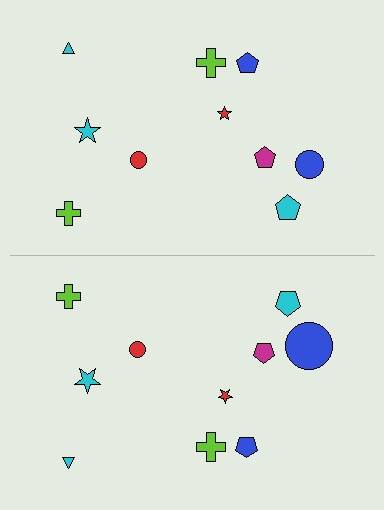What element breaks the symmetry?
The blue circle on the bottom side has a different size than its mirror counterpart.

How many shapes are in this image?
There are 20 shapes in this image.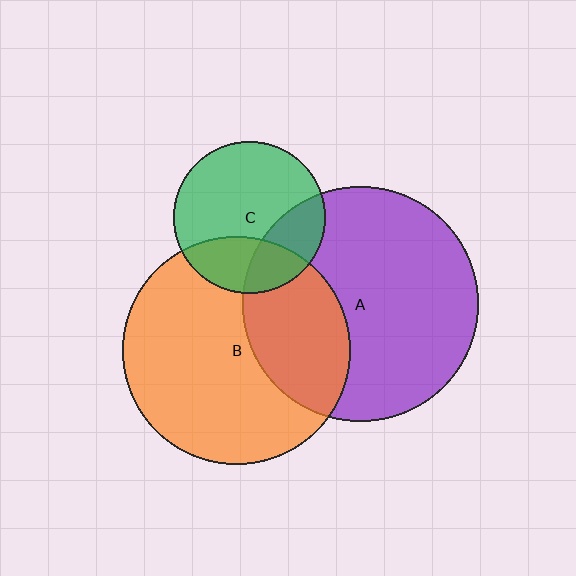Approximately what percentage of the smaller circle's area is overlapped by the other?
Approximately 30%.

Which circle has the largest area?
Circle A (purple).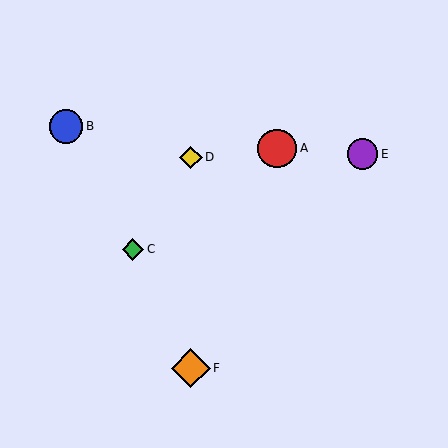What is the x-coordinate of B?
Object B is at x≈66.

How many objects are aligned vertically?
2 objects (D, F) are aligned vertically.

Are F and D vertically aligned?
Yes, both are at x≈191.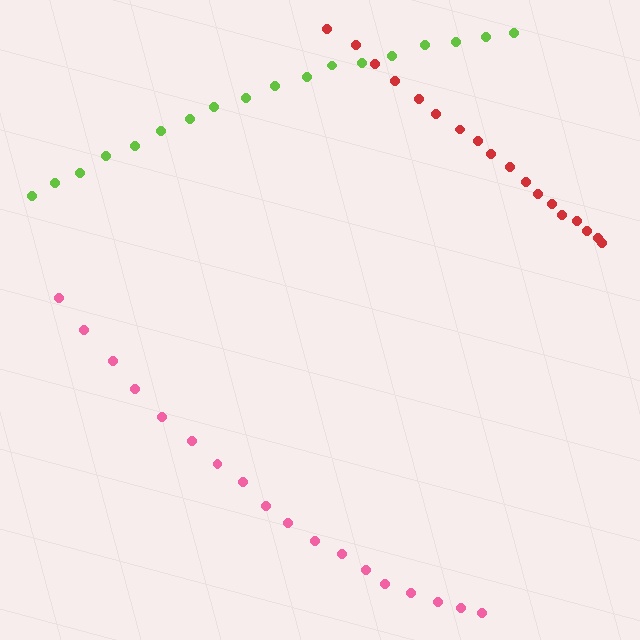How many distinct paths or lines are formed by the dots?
There are 3 distinct paths.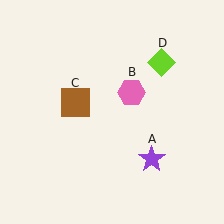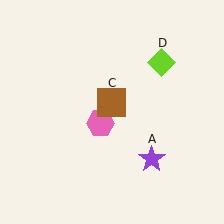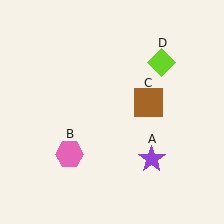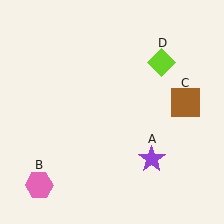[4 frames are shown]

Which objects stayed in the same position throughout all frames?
Purple star (object A) and lime diamond (object D) remained stationary.